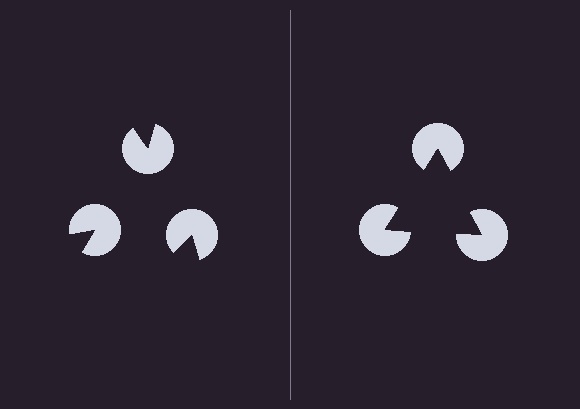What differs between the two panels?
The pac-man discs are positioned identically on both sides; only the wedge orientations differ. On the right they align to a triangle; on the left they are misaligned.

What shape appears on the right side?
An illusory triangle.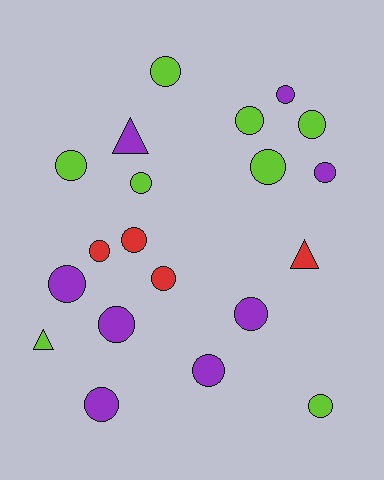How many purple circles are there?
There are 7 purple circles.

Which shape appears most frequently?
Circle, with 17 objects.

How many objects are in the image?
There are 20 objects.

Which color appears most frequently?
Lime, with 8 objects.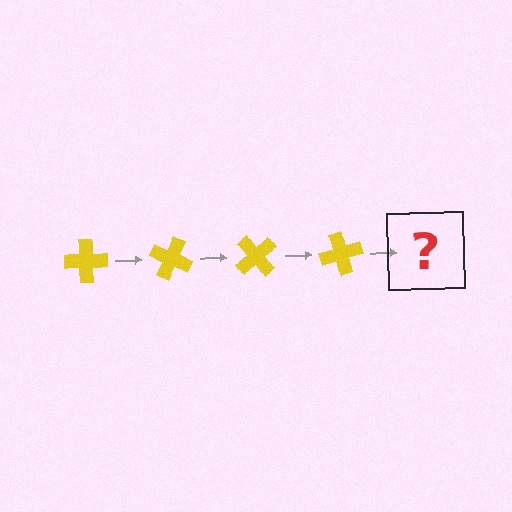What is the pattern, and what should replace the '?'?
The pattern is that the cross rotates 25 degrees each step. The '?' should be a yellow cross rotated 100 degrees.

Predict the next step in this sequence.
The next step is a yellow cross rotated 100 degrees.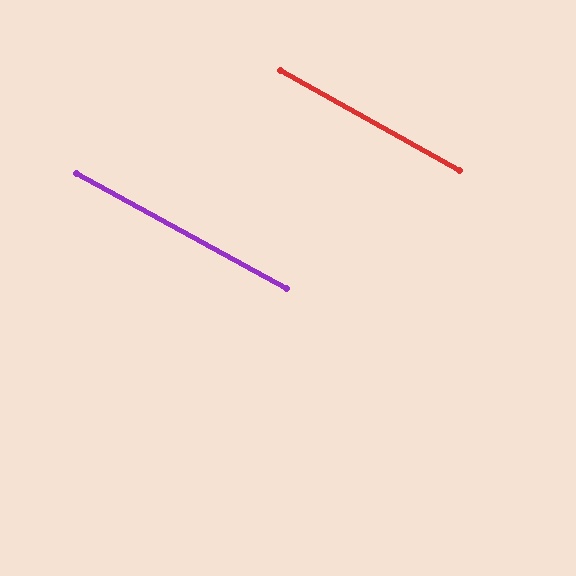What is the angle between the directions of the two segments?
Approximately 1 degree.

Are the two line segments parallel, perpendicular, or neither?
Parallel — their directions differ by only 0.5°.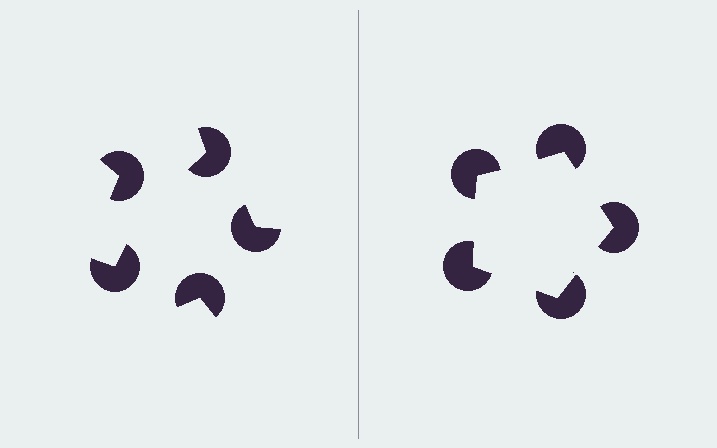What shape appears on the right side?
An illusory pentagon.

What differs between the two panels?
The pac-man discs are positioned identically on both sides; only the wedge orientations differ. On the right they align to a pentagon; on the left they are misaligned.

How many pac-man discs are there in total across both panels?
10 — 5 on each side.